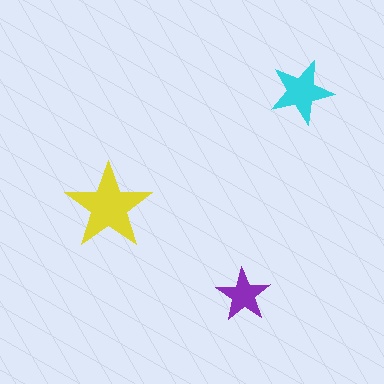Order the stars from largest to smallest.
the yellow one, the cyan one, the purple one.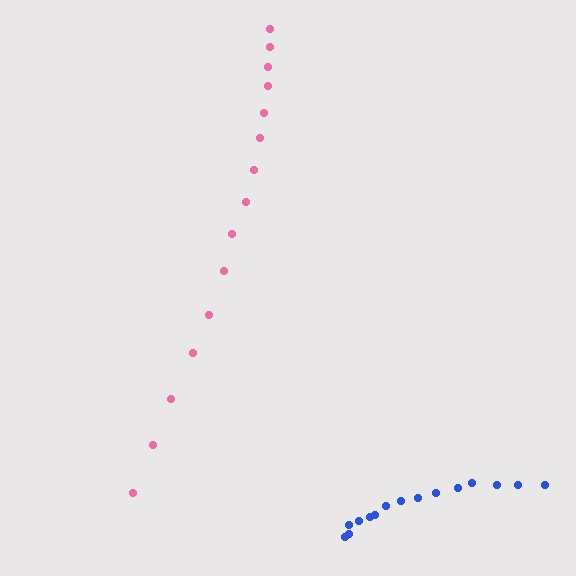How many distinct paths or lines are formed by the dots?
There are 2 distinct paths.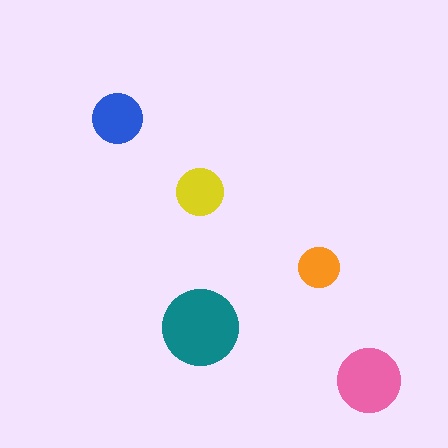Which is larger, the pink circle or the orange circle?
The pink one.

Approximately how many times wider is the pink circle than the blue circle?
About 1.5 times wider.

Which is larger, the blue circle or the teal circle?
The teal one.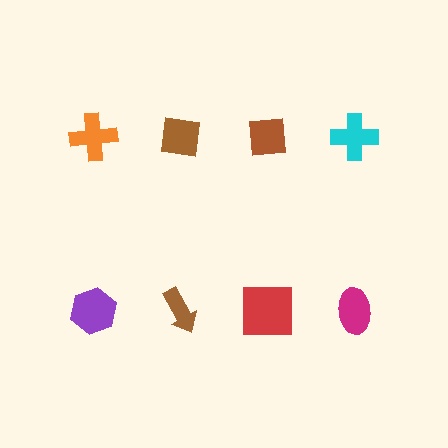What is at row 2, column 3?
A red square.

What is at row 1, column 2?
A brown square.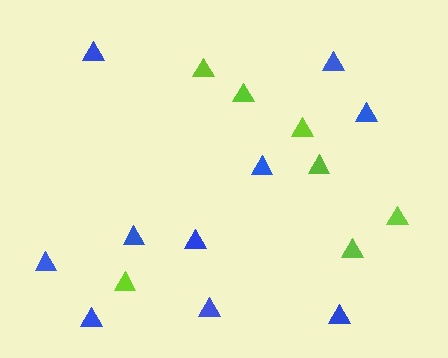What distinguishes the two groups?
There are 2 groups: one group of blue triangles (10) and one group of lime triangles (7).